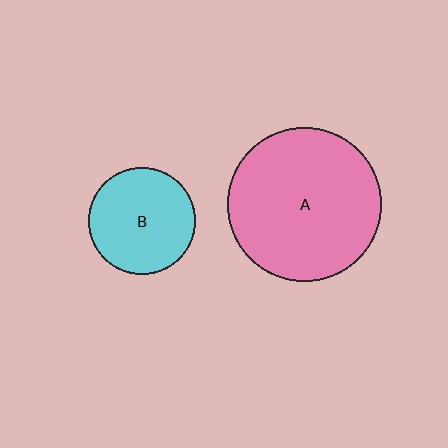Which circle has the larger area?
Circle A (pink).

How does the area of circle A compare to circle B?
Approximately 2.1 times.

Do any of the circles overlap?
No, none of the circles overlap.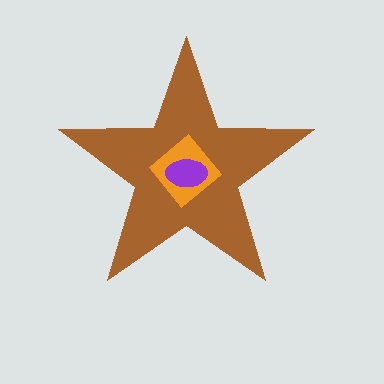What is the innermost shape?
The purple ellipse.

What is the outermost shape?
The brown star.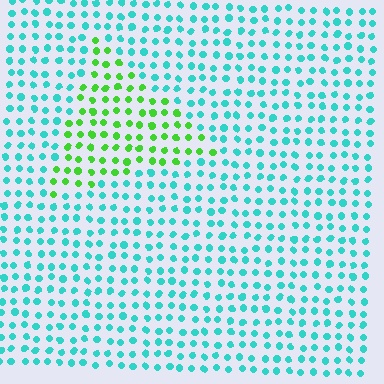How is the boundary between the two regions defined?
The boundary is defined purely by a slight shift in hue (about 61 degrees). Spacing, size, and orientation are identical on both sides.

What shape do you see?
I see a triangle.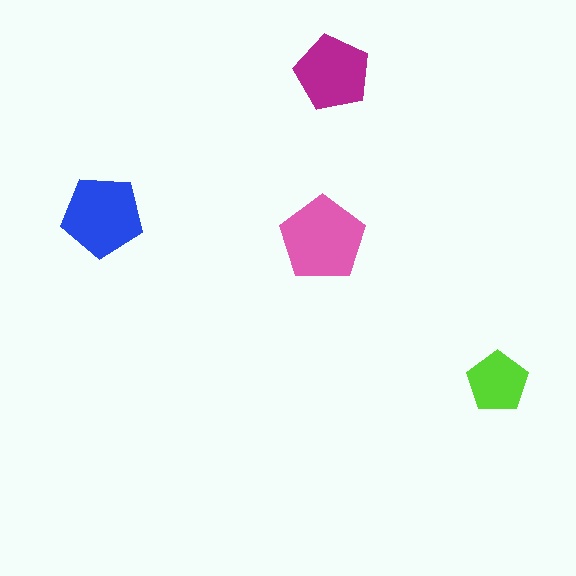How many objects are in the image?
There are 4 objects in the image.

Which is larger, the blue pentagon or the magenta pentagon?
The blue one.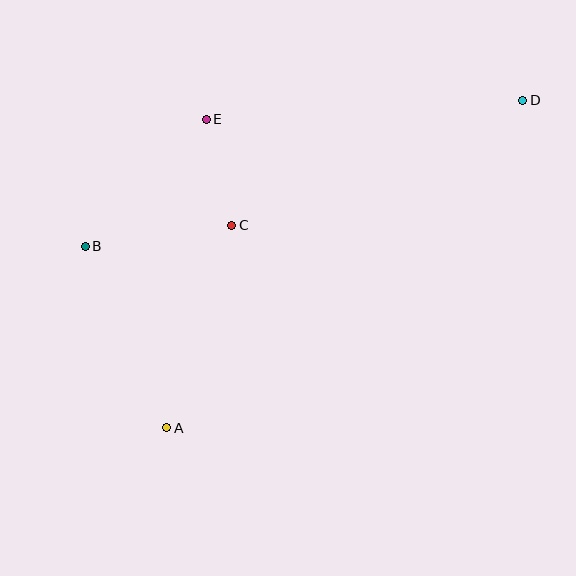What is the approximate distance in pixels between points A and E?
The distance between A and E is approximately 311 pixels.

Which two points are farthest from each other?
Points A and D are farthest from each other.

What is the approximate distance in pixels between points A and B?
The distance between A and B is approximately 198 pixels.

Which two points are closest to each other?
Points C and E are closest to each other.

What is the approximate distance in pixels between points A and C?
The distance between A and C is approximately 212 pixels.